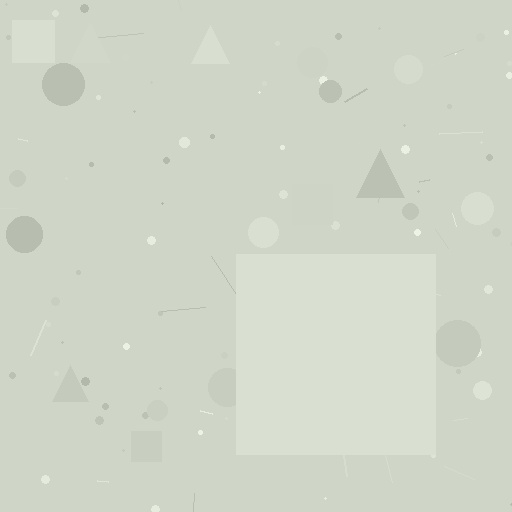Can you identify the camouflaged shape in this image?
The camouflaged shape is a square.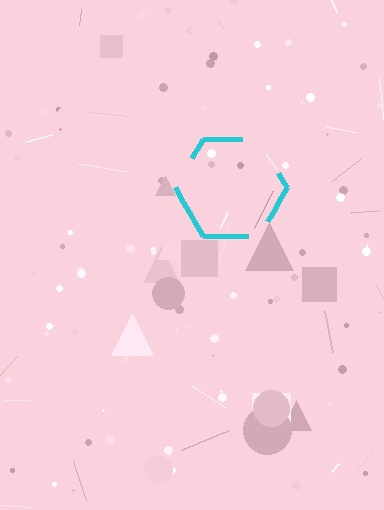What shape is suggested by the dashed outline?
The dashed outline suggests a hexagon.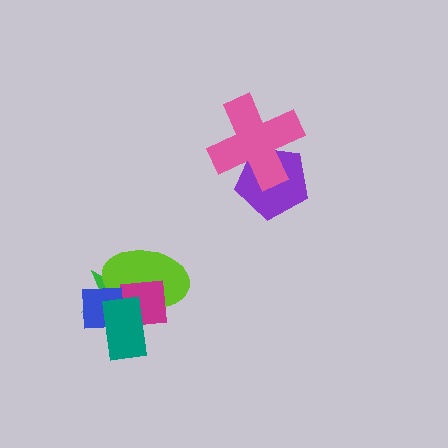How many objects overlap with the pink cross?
1 object overlaps with the pink cross.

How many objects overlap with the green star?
4 objects overlap with the green star.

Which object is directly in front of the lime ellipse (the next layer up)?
The magenta square is directly in front of the lime ellipse.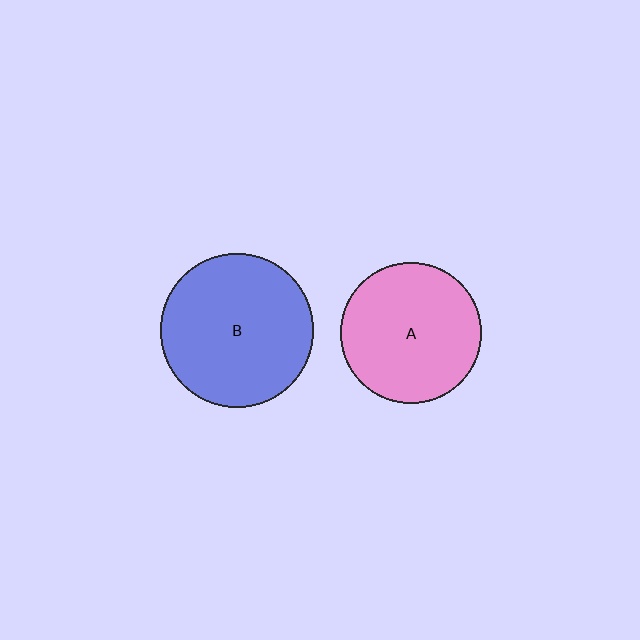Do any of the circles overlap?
No, none of the circles overlap.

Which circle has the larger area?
Circle B (blue).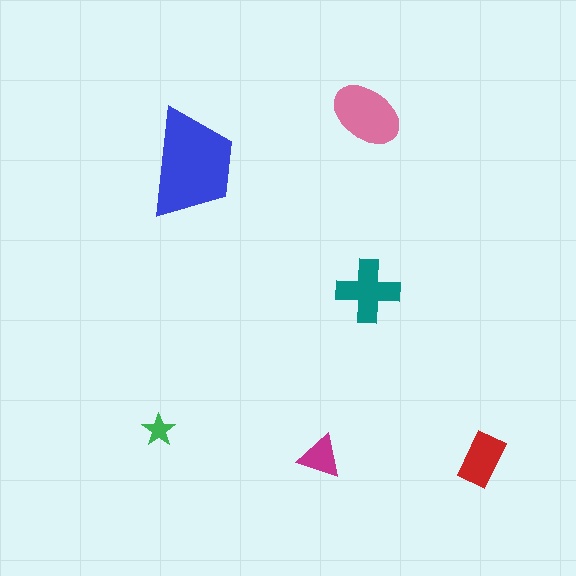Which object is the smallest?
The green star.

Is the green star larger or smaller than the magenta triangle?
Smaller.